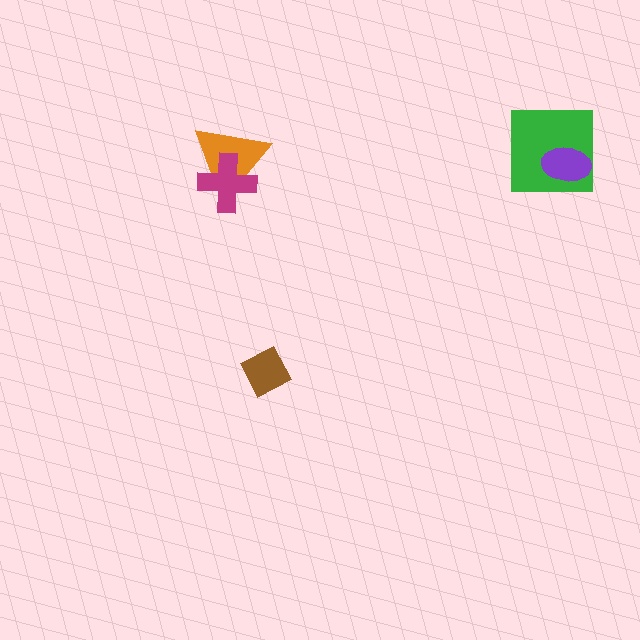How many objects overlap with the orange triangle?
1 object overlaps with the orange triangle.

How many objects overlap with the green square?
1 object overlaps with the green square.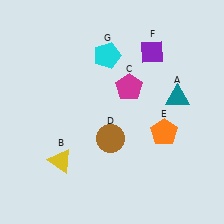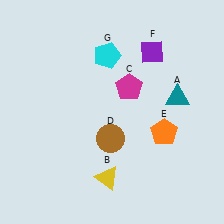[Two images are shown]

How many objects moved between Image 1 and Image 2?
1 object moved between the two images.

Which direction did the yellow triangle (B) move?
The yellow triangle (B) moved right.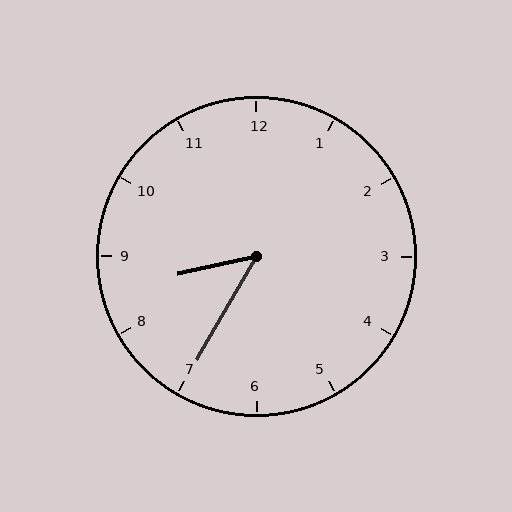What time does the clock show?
8:35.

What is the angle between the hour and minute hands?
Approximately 48 degrees.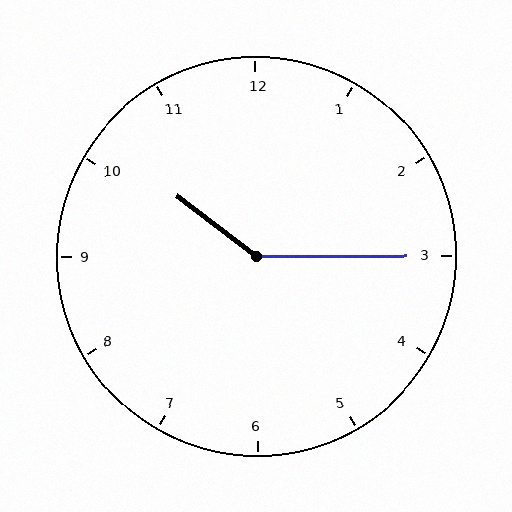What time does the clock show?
10:15.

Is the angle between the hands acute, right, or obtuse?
It is obtuse.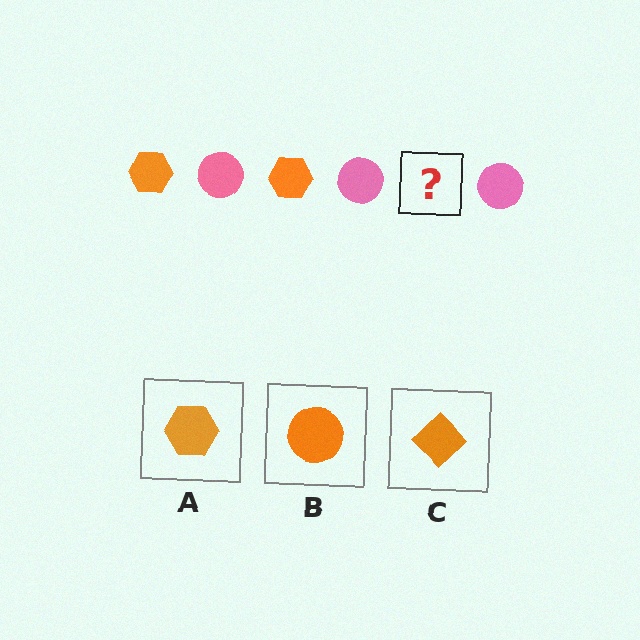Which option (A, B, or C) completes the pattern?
A.